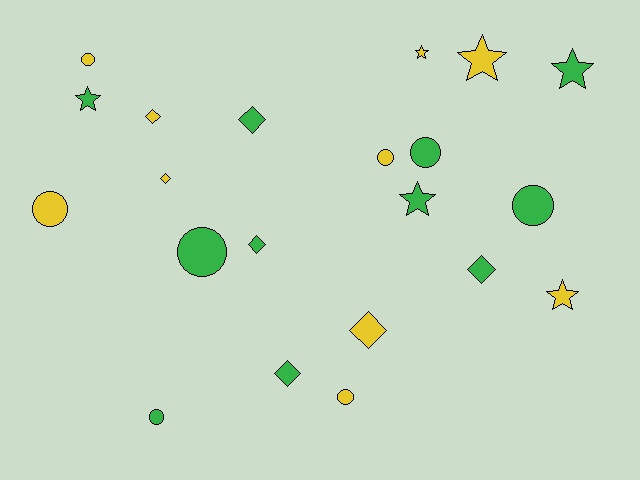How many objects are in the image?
There are 21 objects.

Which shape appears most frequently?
Circle, with 8 objects.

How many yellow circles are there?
There are 4 yellow circles.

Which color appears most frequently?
Green, with 11 objects.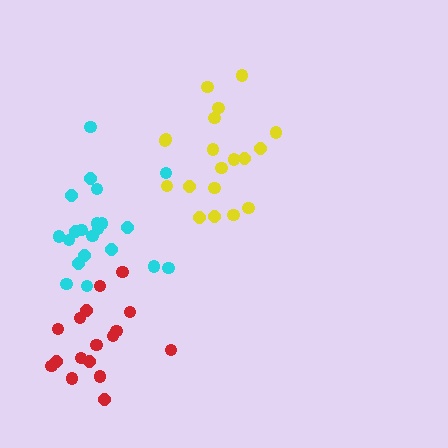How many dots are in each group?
Group 1: 19 dots, Group 2: 17 dots, Group 3: 21 dots (57 total).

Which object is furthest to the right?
The yellow cluster is rightmost.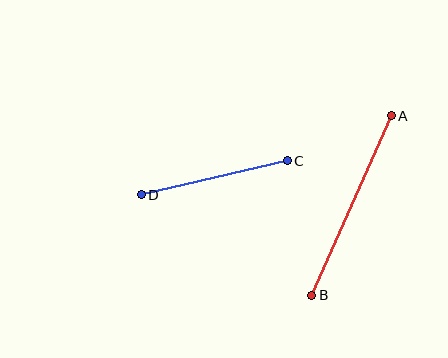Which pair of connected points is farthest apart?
Points A and B are farthest apart.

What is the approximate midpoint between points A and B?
The midpoint is at approximately (351, 206) pixels.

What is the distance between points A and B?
The distance is approximately 197 pixels.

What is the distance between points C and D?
The distance is approximately 150 pixels.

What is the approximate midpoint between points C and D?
The midpoint is at approximately (214, 178) pixels.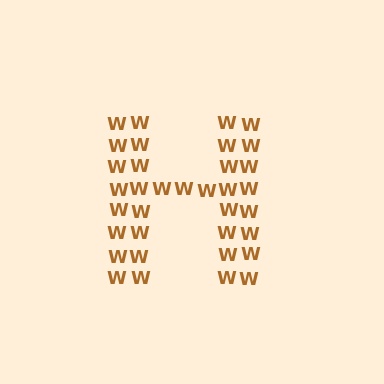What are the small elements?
The small elements are letter W's.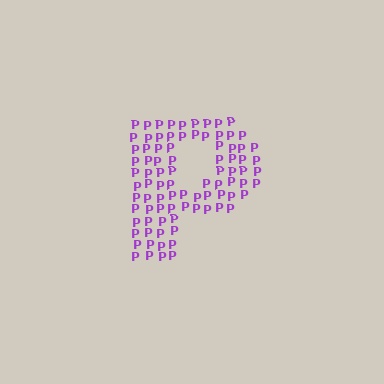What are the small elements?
The small elements are letter P's.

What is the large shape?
The large shape is the letter P.